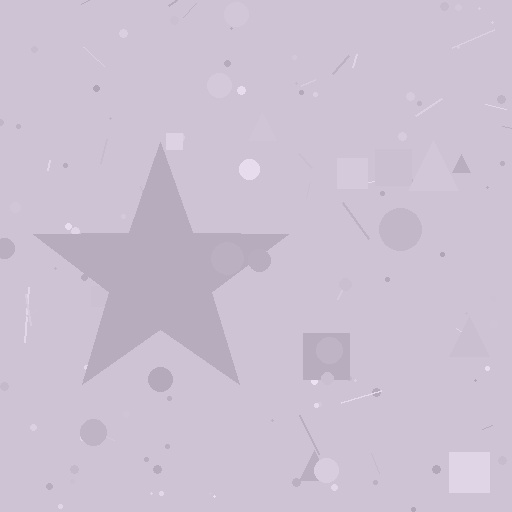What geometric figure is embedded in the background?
A star is embedded in the background.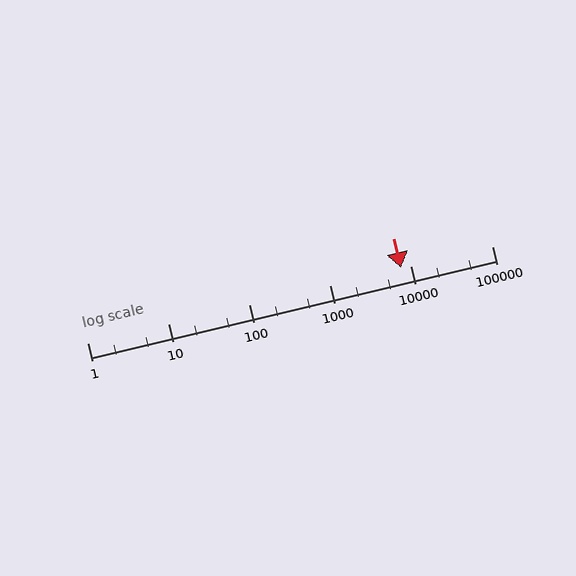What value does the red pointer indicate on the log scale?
The pointer indicates approximately 7500.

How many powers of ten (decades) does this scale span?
The scale spans 5 decades, from 1 to 100000.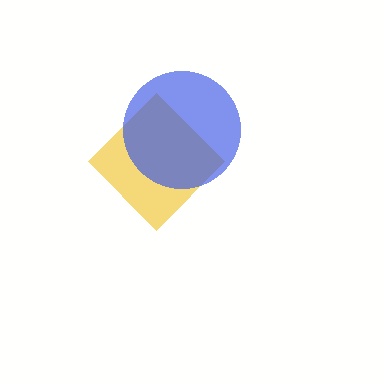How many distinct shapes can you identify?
There are 2 distinct shapes: a yellow diamond, a blue circle.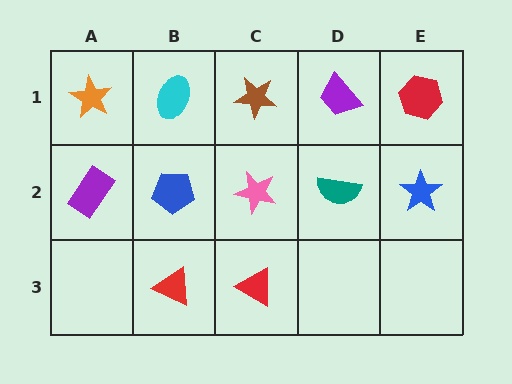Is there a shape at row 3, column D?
No, that cell is empty.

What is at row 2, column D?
A teal semicircle.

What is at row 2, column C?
A pink star.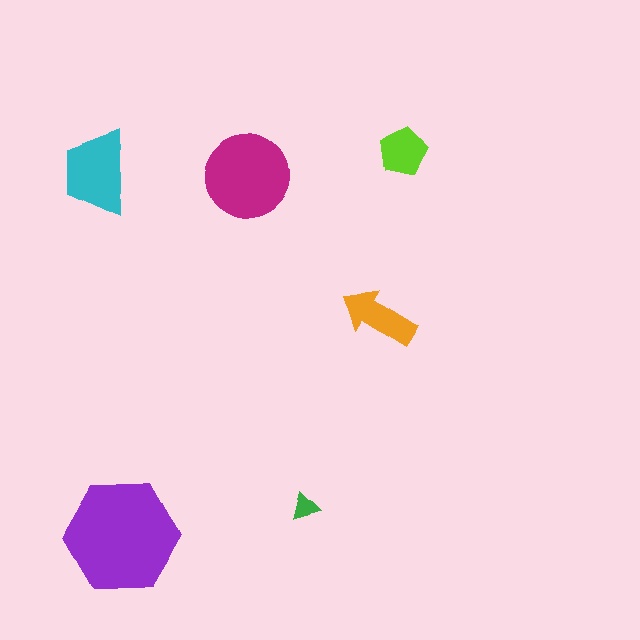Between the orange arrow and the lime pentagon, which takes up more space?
The orange arrow.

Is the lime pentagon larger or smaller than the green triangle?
Larger.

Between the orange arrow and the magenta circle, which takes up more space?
The magenta circle.